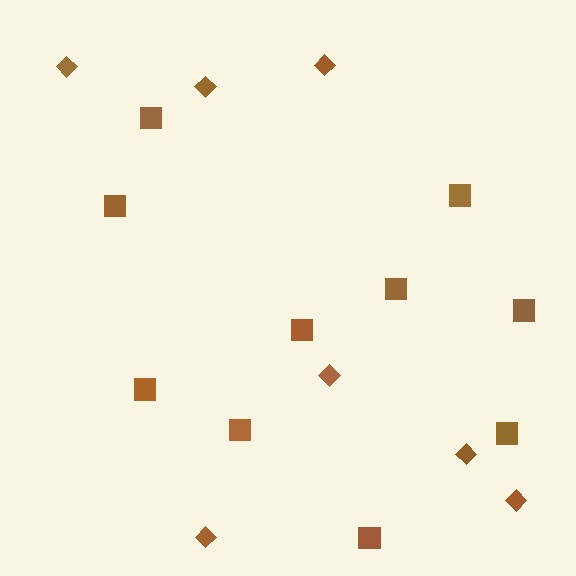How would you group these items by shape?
There are 2 groups: one group of diamonds (7) and one group of squares (10).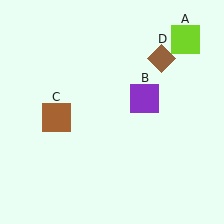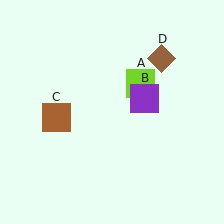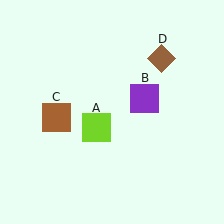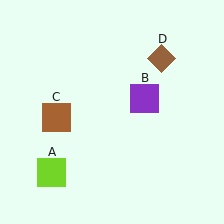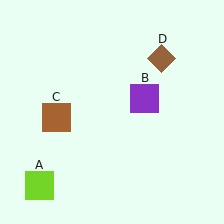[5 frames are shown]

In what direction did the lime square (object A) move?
The lime square (object A) moved down and to the left.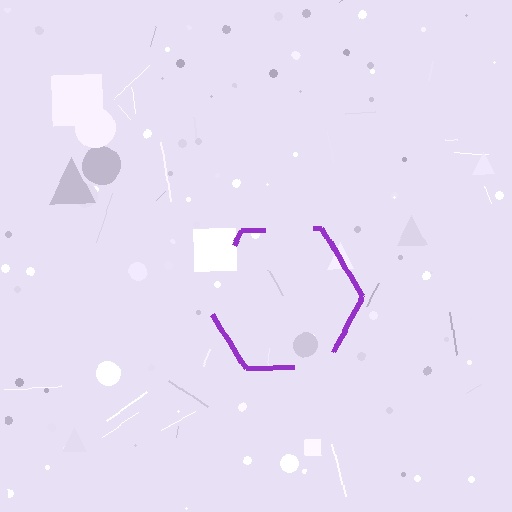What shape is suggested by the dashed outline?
The dashed outline suggests a hexagon.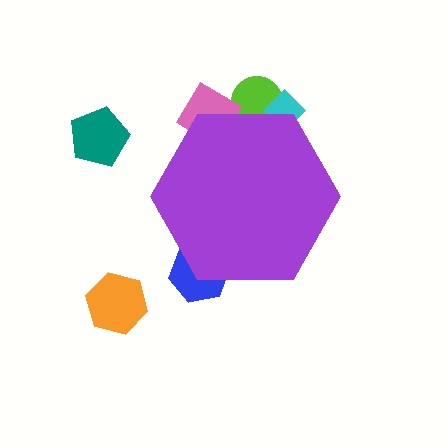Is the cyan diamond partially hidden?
Yes, the cyan diamond is partially hidden behind the purple hexagon.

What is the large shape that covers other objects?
A purple hexagon.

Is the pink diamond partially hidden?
Yes, the pink diamond is partially hidden behind the purple hexagon.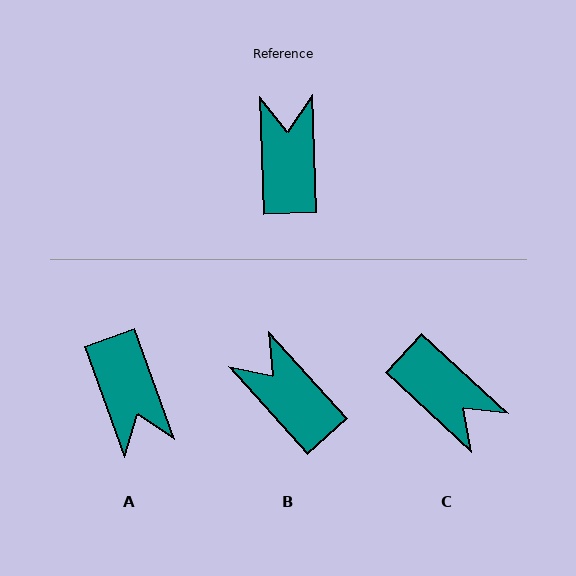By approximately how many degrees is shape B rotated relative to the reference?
Approximately 40 degrees counter-clockwise.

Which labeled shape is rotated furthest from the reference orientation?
A, about 163 degrees away.